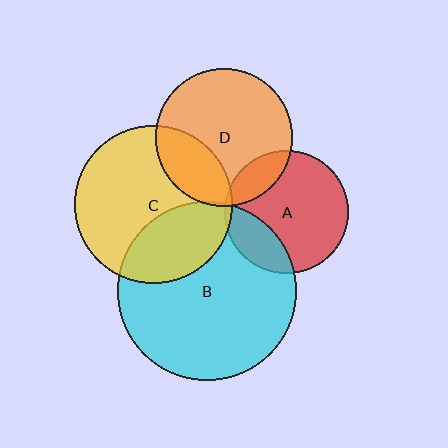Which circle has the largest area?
Circle B (cyan).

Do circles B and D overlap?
Yes.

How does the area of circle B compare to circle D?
Approximately 1.7 times.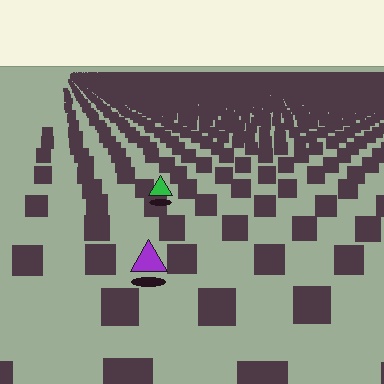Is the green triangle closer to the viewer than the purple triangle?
No. The purple triangle is closer — you can tell from the texture gradient: the ground texture is coarser near it.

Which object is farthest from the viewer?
The green triangle is farthest from the viewer. It appears smaller and the ground texture around it is denser.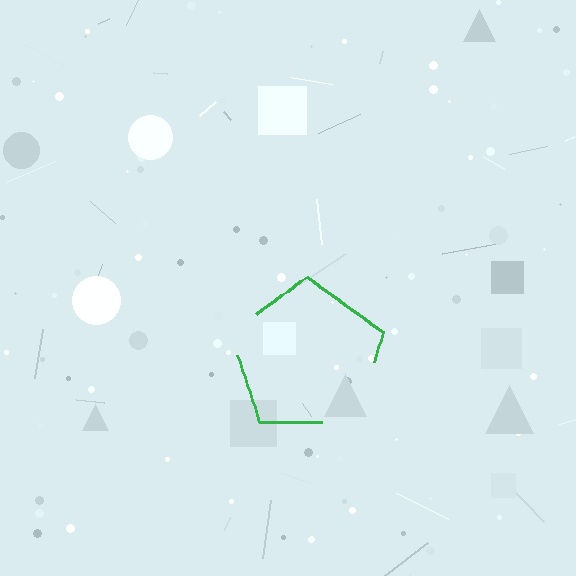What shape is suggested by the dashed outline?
The dashed outline suggests a pentagon.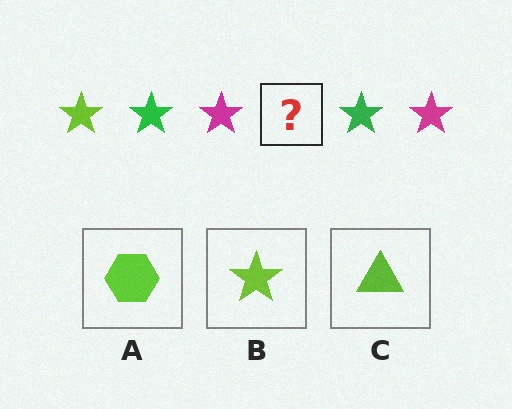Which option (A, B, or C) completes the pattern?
B.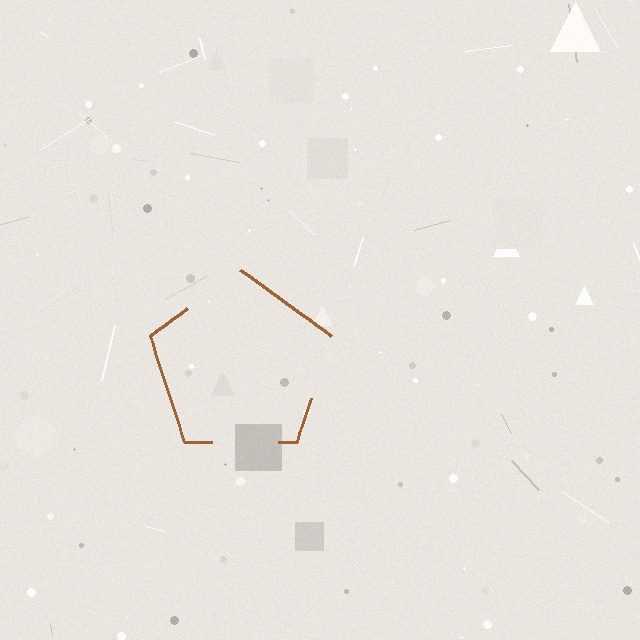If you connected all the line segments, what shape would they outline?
They would outline a pentagon.